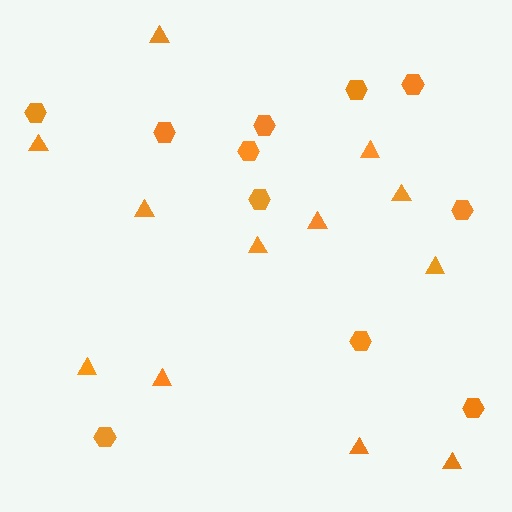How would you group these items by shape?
There are 2 groups: one group of triangles (12) and one group of hexagons (11).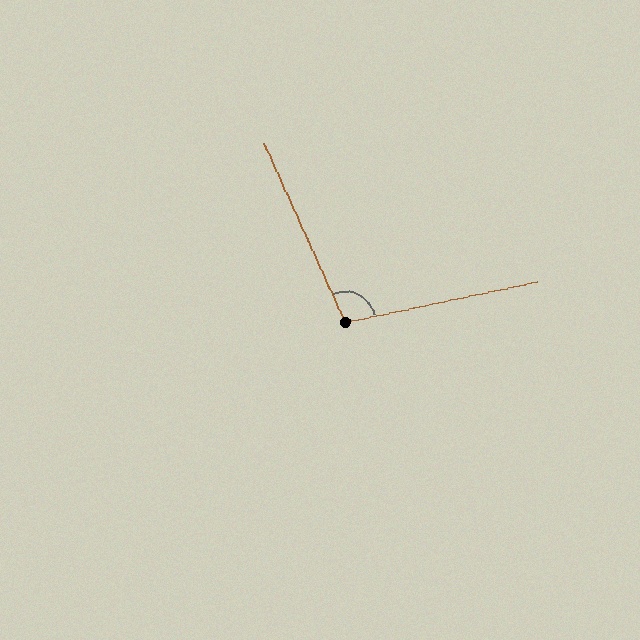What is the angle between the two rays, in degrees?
Approximately 102 degrees.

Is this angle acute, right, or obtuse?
It is obtuse.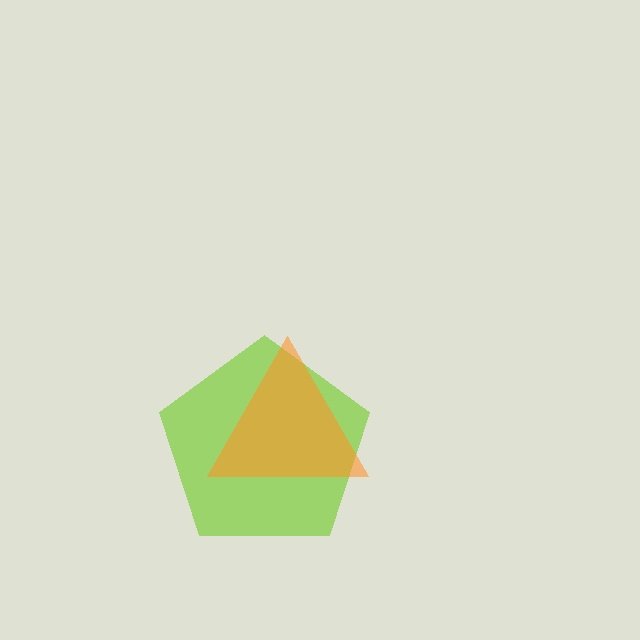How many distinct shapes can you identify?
There are 2 distinct shapes: a lime pentagon, an orange triangle.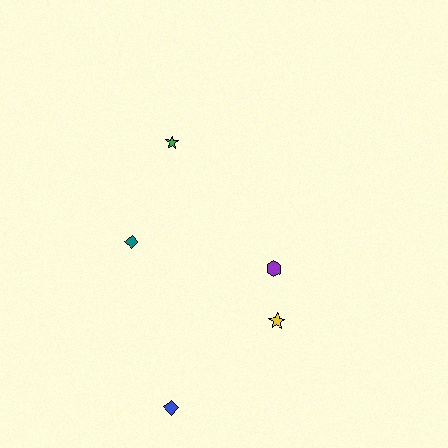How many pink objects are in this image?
There are no pink objects.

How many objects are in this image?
There are 5 objects.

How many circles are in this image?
There are no circles.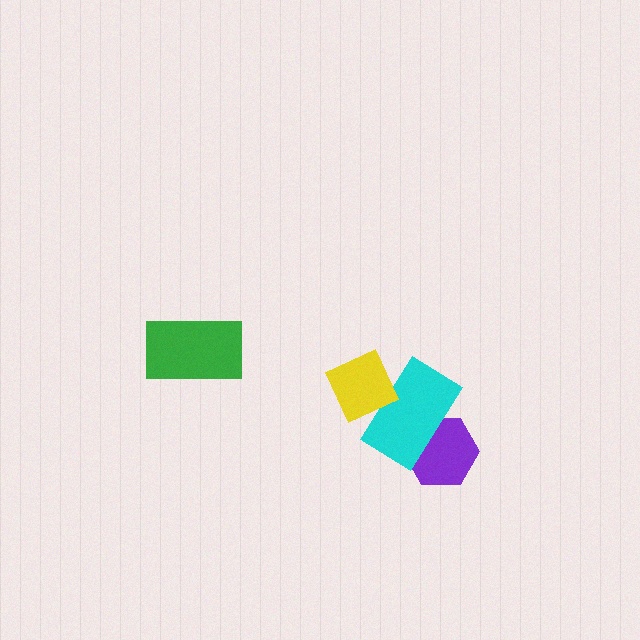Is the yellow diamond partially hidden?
No, no other shape covers it.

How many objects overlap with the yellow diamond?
1 object overlaps with the yellow diamond.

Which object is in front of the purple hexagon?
The cyan rectangle is in front of the purple hexagon.